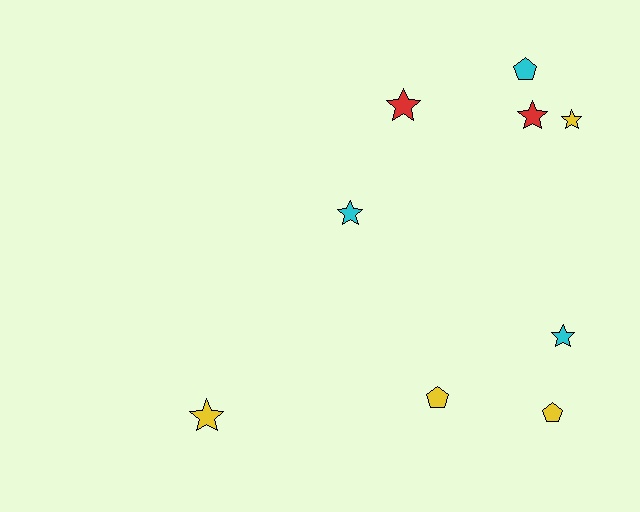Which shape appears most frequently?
Star, with 6 objects.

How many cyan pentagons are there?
There is 1 cyan pentagon.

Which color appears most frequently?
Yellow, with 4 objects.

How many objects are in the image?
There are 9 objects.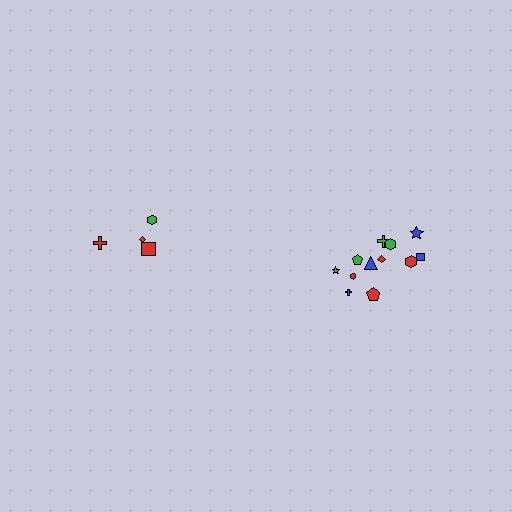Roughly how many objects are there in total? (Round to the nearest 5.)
Roughly 15 objects in total.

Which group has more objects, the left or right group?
The right group.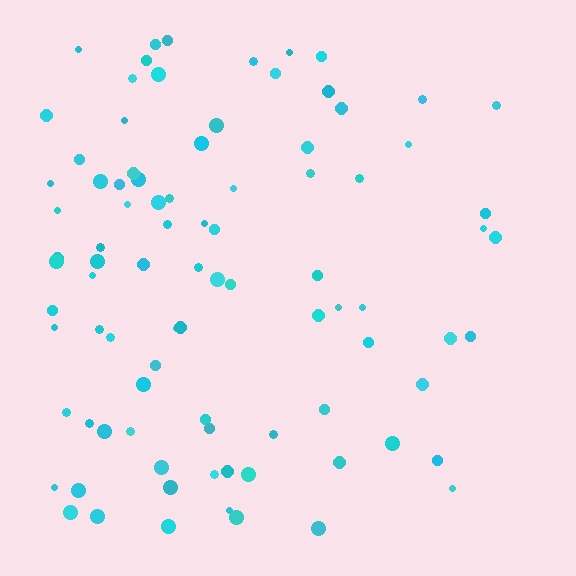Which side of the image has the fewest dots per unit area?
The right.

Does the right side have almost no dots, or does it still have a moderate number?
Still a moderate number, just noticeably fewer than the left.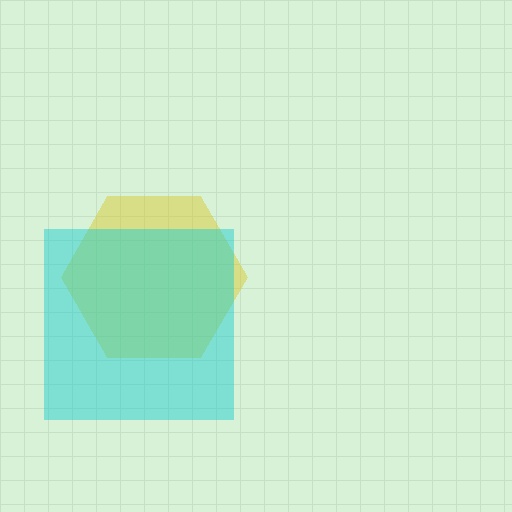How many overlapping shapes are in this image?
There are 2 overlapping shapes in the image.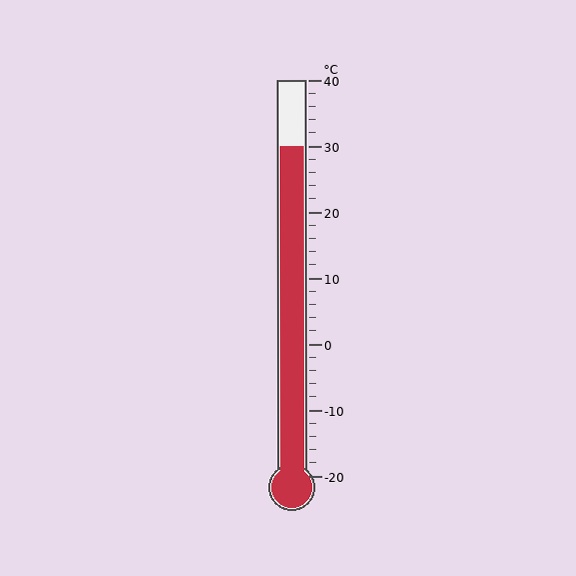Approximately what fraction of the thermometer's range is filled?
The thermometer is filled to approximately 85% of its range.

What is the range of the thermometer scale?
The thermometer scale ranges from -20°C to 40°C.